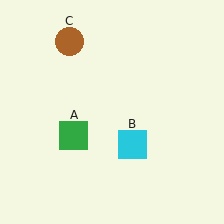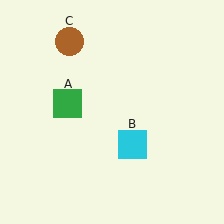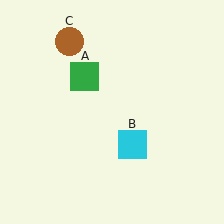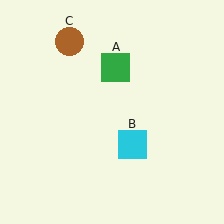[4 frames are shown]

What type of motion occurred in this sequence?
The green square (object A) rotated clockwise around the center of the scene.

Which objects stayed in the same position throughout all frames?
Cyan square (object B) and brown circle (object C) remained stationary.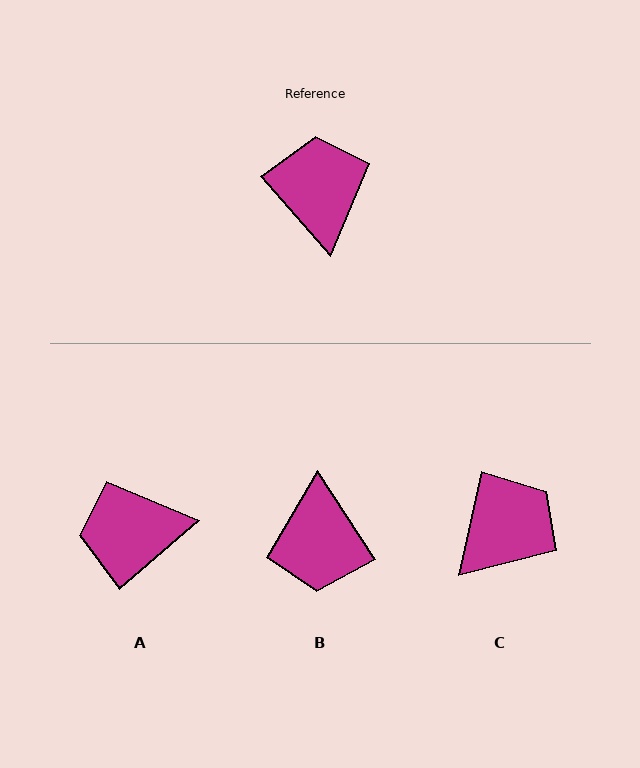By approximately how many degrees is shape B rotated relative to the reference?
Approximately 172 degrees counter-clockwise.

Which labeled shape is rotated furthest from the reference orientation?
B, about 172 degrees away.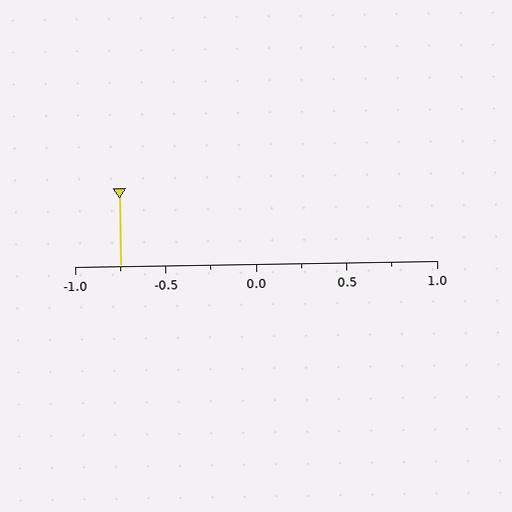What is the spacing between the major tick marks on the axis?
The major ticks are spaced 0.5 apart.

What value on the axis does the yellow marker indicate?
The marker indicates approximately -0.75.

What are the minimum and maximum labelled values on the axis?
The axis runs from -1.0 to 1.0.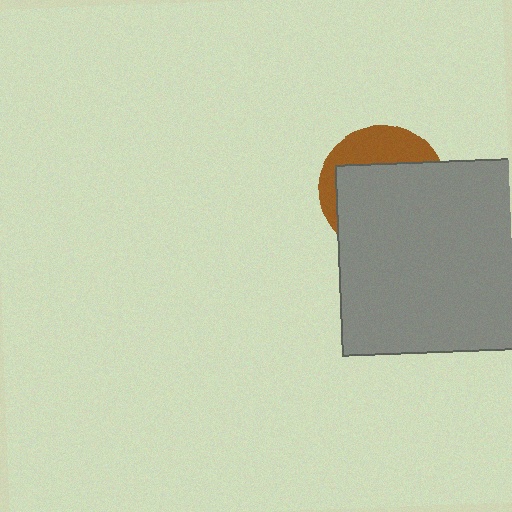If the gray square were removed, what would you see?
You would see the complete brown circle.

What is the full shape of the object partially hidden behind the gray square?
The partially hidden object is a brown circle.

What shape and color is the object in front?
The object in front is a gray square.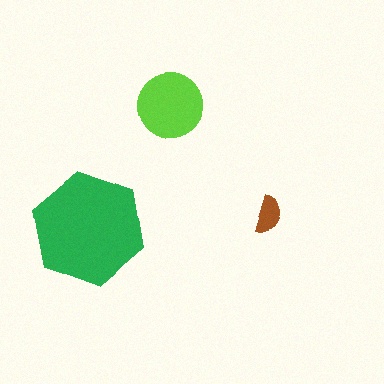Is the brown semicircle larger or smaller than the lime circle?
Smaller.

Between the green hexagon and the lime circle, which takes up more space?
The green hexagon.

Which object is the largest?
The green hexagon.